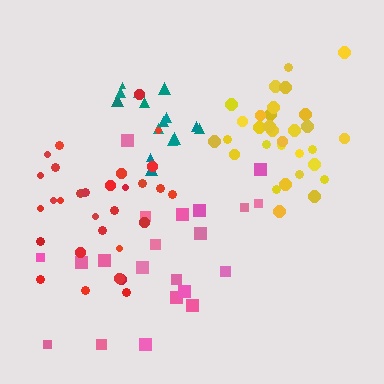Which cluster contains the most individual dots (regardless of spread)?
Yellow (31).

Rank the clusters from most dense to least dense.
yellow, teal, red, pink.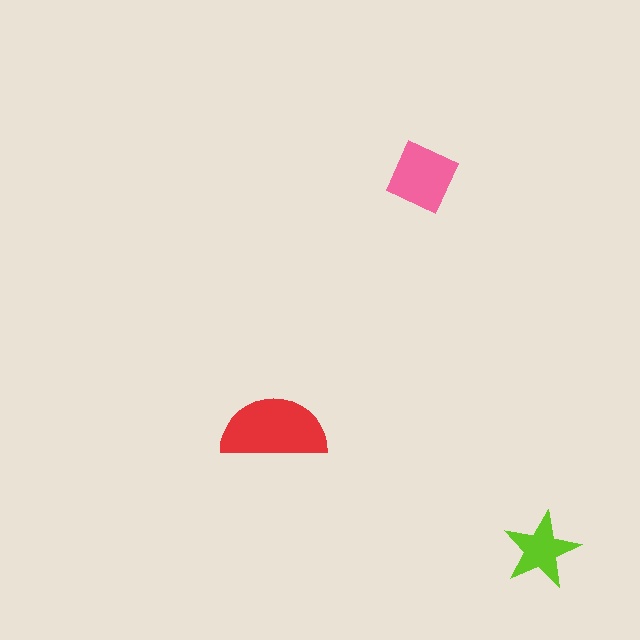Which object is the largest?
The red semicircle.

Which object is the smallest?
The lime star.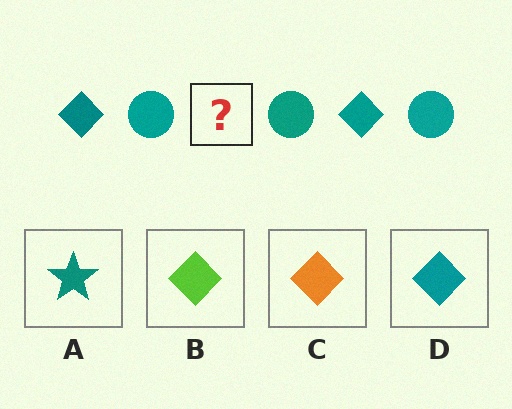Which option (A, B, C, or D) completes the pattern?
D.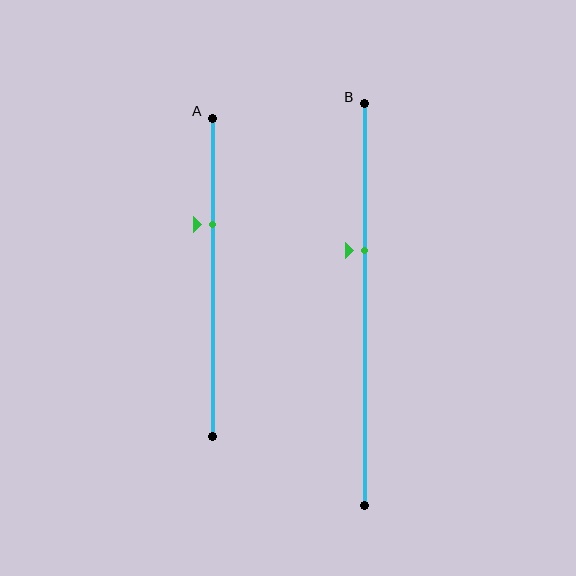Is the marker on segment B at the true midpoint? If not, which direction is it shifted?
No, the marker on segment B is shifted upward by about 14% of the segment length.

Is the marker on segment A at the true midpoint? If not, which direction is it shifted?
No, the marker on segment A is shifted upward by about 17% of the segment length.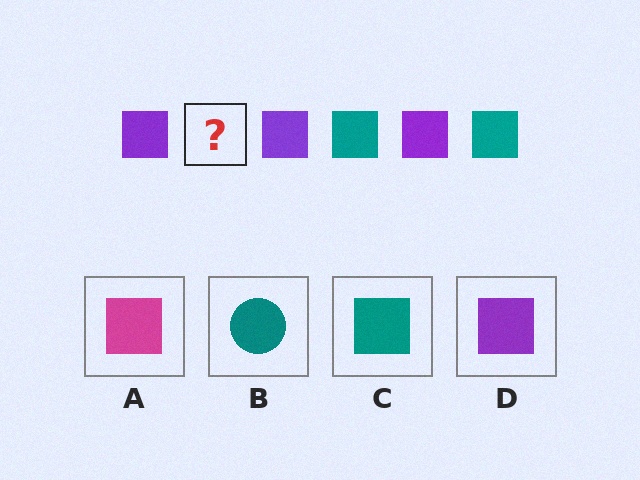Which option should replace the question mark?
Option C.